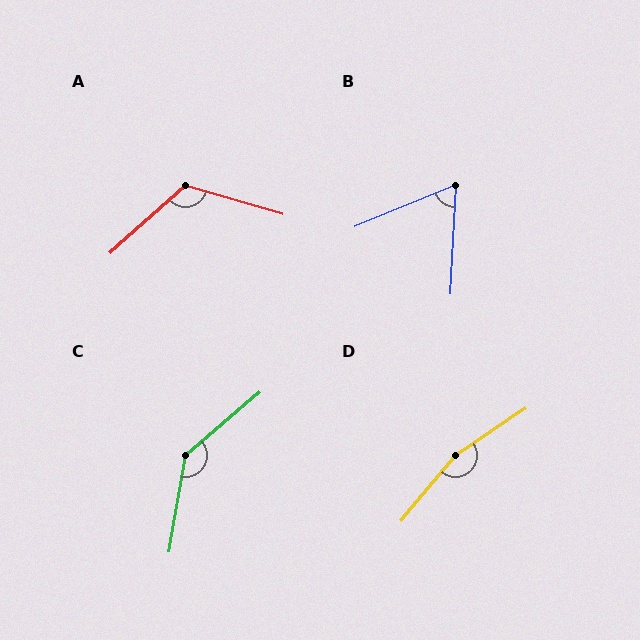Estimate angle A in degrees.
Approximately 122 degrees.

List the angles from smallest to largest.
B (65°), A (122°), C (140°), D (164°).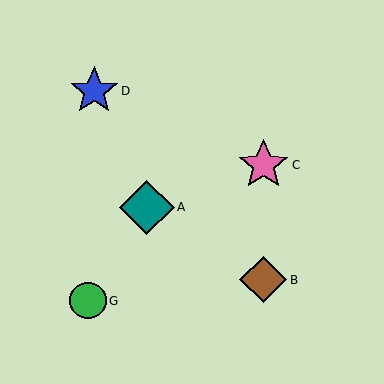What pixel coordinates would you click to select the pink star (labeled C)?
Click at (264, 165) to select the pink star C.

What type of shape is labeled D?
Shape D is a blue star.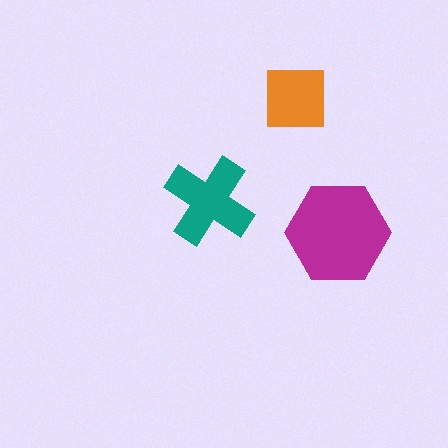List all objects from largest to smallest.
The magenta hexagon, the teal cross, the orange square.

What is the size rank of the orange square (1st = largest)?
3rd.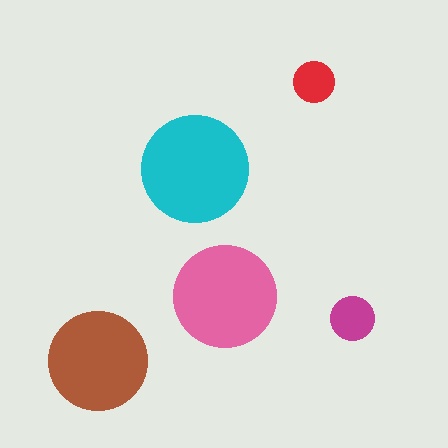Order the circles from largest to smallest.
the cyan one, the pink one, the brown one, the magenta one, the red one.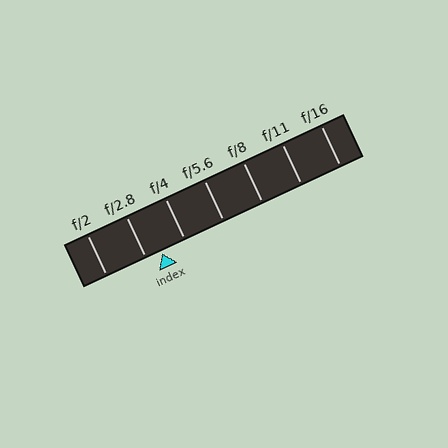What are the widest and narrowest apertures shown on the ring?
The widest aperture shown is f/2 and the narrowest is f/16.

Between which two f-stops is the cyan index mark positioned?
The index mark is between f/2.8 and f/4.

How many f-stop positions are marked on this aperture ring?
There are 7 f-stop positions marked.